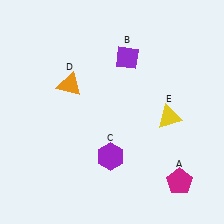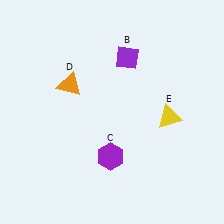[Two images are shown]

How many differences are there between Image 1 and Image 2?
There is 1 difference between the two images.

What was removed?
The magenta pentagon (A) was removed in Image 2.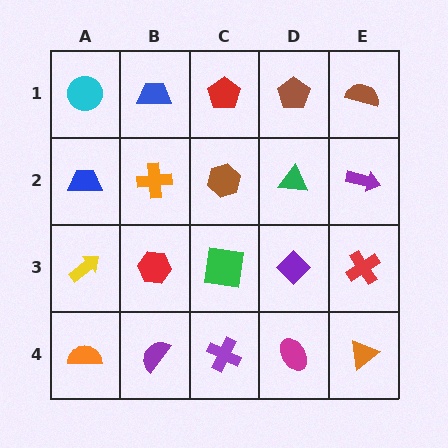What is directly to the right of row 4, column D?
An orange triangle.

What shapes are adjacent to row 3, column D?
A green triangle (row 2, column D), a magenta ellipse (row 4, column D), a green square (row 3, column C), a red cross (row 3, column E).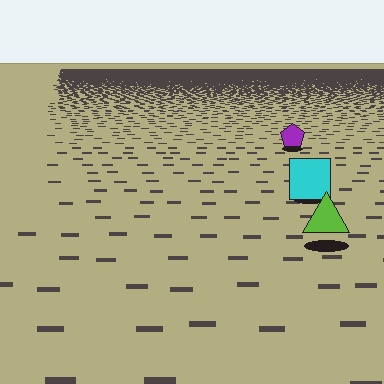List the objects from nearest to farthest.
From nearest to farthest: the lime triangle, the cyan square, the purple pentagon.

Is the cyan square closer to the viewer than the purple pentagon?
Yes. The cyan square is closer — you can tell from the texture gradient: the ground texture is coarser near it.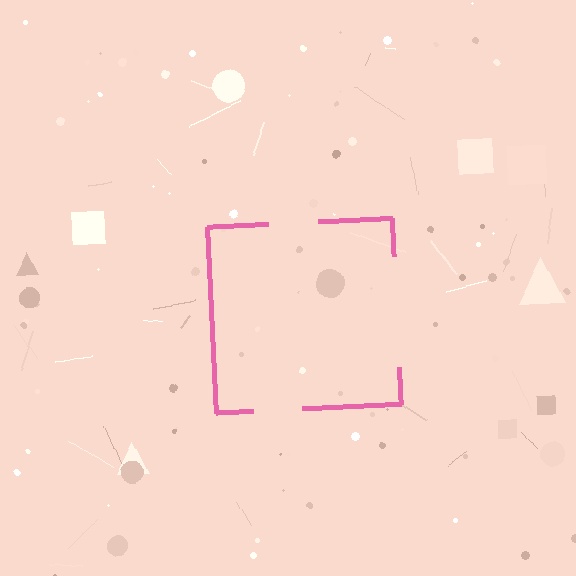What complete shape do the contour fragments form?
The contour fragments form a square.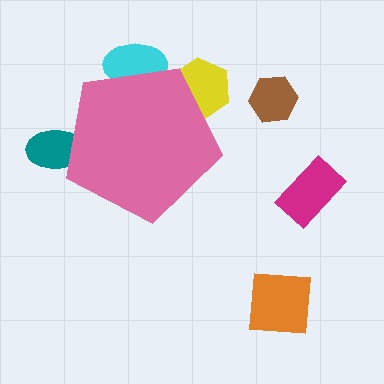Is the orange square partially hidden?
No, the orange square is fully visible.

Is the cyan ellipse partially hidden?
Yes, the cyan ellipse is partially hidden behind the pink pentagon.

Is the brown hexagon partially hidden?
No, the brown hexagon is fully visible.